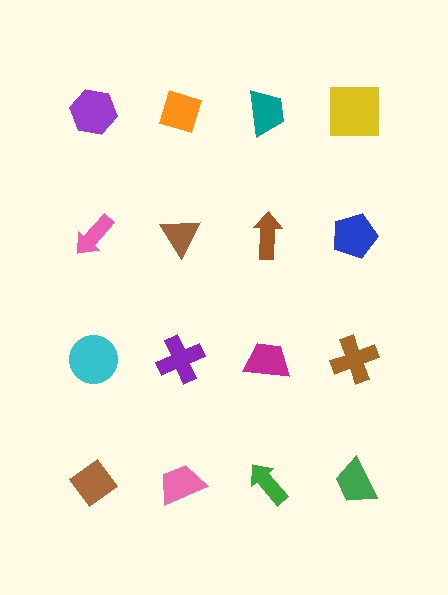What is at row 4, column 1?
A brown diamond.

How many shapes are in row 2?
4 shapes.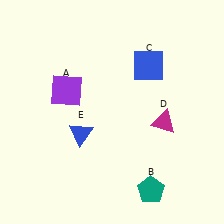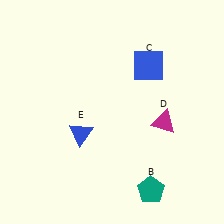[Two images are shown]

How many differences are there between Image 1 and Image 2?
There is 1 difference between the two images.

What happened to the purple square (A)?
The purple square (A) was removed in Image 2. It was in the top-left area of Image 1.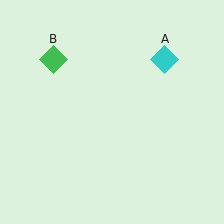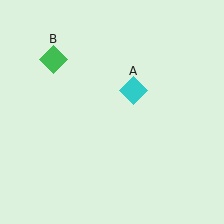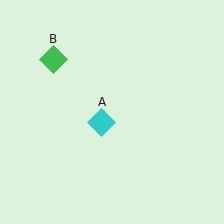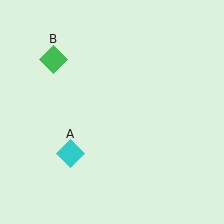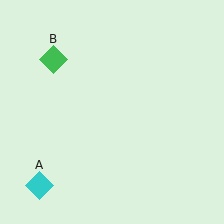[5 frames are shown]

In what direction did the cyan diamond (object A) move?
The cyan diamond (object A) moved down and to the left.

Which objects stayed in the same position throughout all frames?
Green diamond (object B) remained stationary.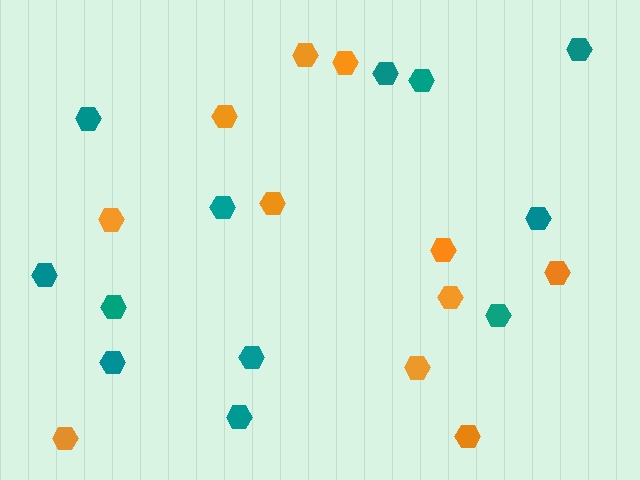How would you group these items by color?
There are 2 groups: one group of teal hexagons (12) and one group of orange hexagons (11).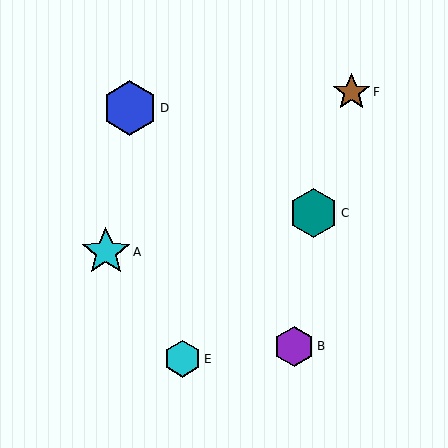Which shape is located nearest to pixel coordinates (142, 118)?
The blue hexagon (labeled D) at (130, 108) is nearest to that location.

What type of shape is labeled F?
Shape F is a brown star.